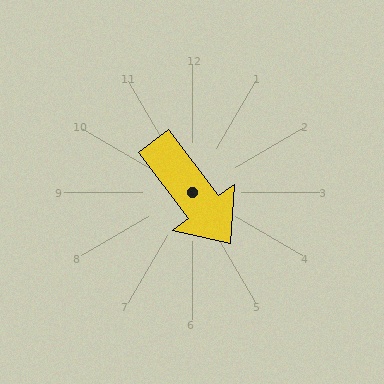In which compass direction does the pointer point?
Southeast.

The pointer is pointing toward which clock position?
Roughly 5 o'clock.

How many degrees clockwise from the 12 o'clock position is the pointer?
Approximately 143 degrees.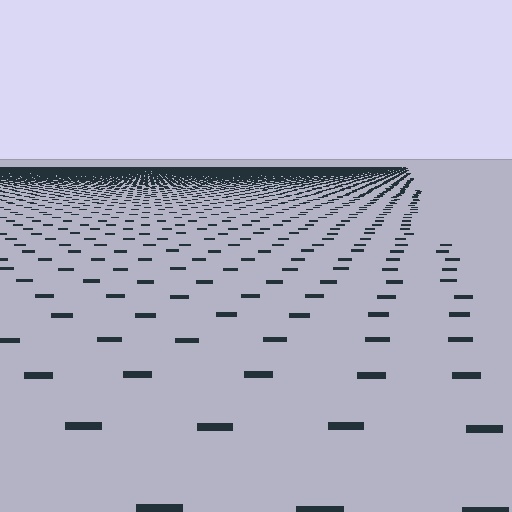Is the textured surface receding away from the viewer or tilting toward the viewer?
The surface is receding away from the viewer. Texture elements get smaller and denser toward the top.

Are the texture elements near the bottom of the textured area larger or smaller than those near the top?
Larger. Near the bottom, elements are closer to the viewer and appear at a bigger on-screen size.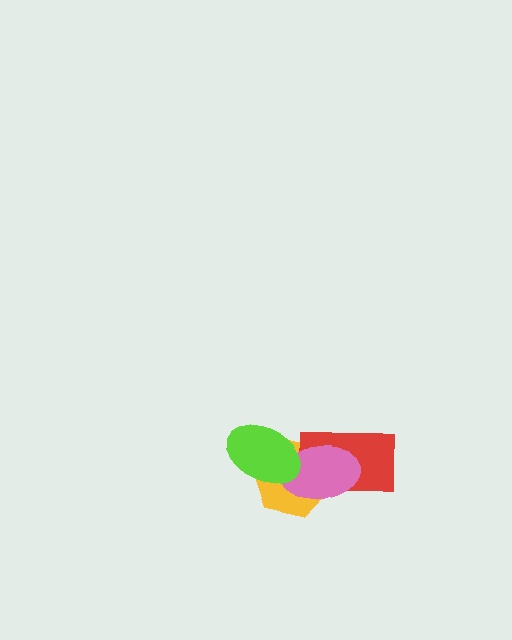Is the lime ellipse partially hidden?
No, no other shape covers it.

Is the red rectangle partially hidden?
Yes, it is partially covered by another shape.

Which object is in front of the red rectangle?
The pink ellipse is in front of the red rectangle.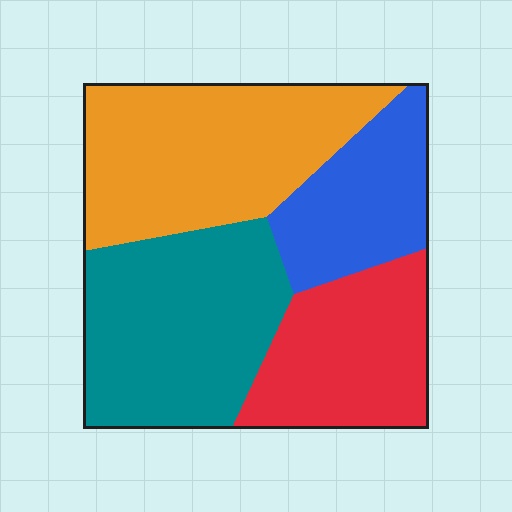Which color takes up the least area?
Blue, at roughly 15%.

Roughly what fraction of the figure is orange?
Orange takes up about one third (1/3) of the figure.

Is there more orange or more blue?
Orange.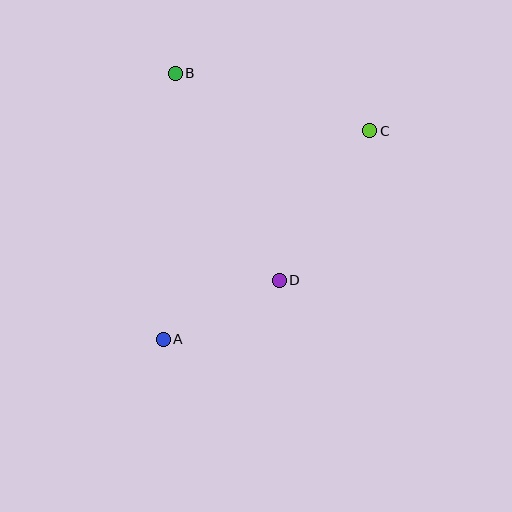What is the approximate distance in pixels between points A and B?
The distance between A and B is approximately 266 pixels.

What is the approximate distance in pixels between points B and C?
The distance between B and C is approximately 203 pixels.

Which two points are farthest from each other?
Points A and C are farthest from each other.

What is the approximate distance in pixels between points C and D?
The distance between C and D is approximately 175 pixels.